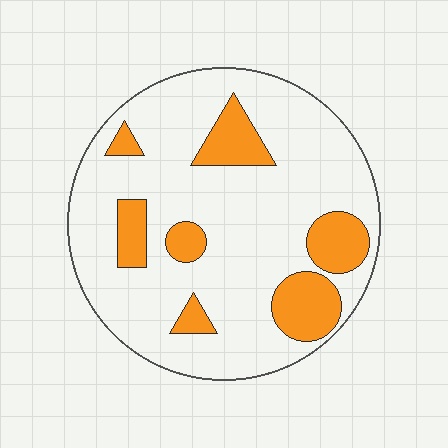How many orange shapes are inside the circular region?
7.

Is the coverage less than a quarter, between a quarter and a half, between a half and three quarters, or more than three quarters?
Less than a quarter.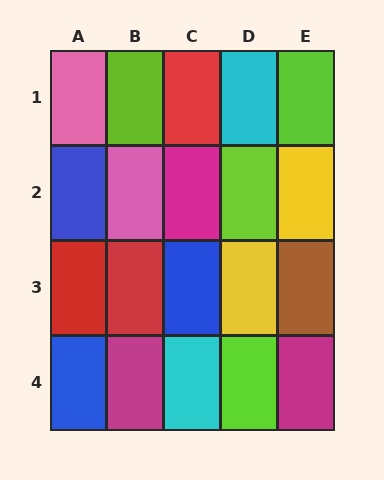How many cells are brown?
1 cell is brown.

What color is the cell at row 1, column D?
Cyan.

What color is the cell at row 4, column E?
Magenta.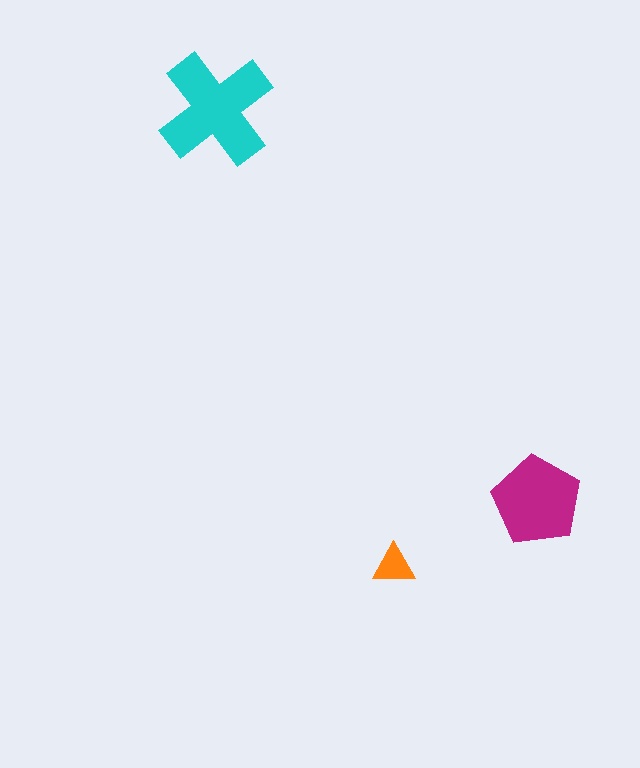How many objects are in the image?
There are 3 objects in the image.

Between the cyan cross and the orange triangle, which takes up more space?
The cyan cross.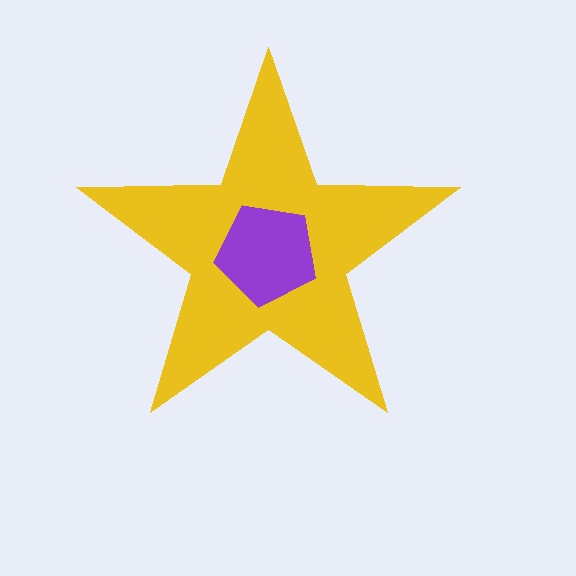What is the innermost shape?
The purple pentagon.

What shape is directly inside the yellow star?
The purple pentagon.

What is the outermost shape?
The yellow star.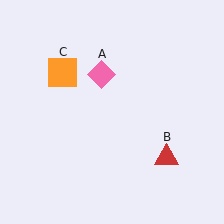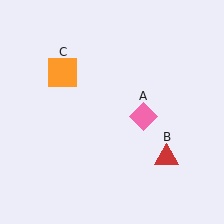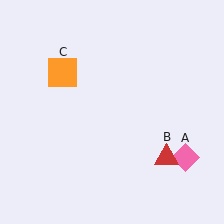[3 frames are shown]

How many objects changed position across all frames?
1 object changed position: pink diamond (object A).